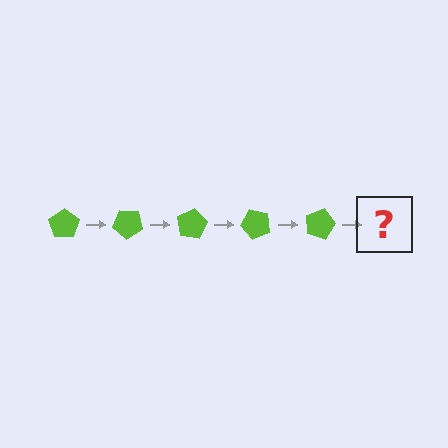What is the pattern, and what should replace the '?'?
The pattern is that the pentagon rotates 40 degrees each step. The '?' should be a lime pentagon rotated 200 degrees.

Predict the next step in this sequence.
The next step is a lime pentagon rotated 200 degrees.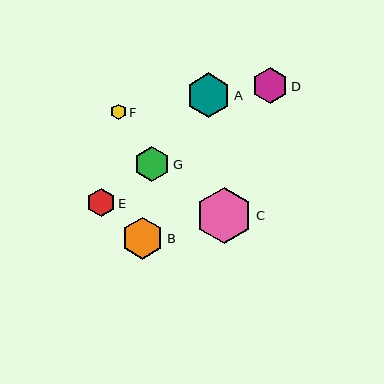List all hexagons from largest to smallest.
From largest to smallest: C, A, B, G, D, E, F.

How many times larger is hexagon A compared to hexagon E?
Hexagon A is approximately 1.6 times the size of hexagon E.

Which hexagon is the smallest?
Hexagon F is the smallest with a size of approximately 15 pixels.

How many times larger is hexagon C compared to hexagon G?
Hexagon C is approximately 1.6 times the size of hexagon G.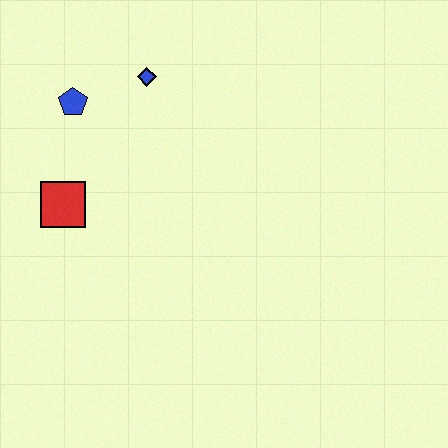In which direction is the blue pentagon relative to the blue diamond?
The blue pentagon is to the left of the blue diamond.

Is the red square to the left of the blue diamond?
Yes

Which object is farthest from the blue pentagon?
The red square is farthest from the blue pentagon.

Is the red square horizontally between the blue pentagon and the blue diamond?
No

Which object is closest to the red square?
The blue pentagon is closest to the red square.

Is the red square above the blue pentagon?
No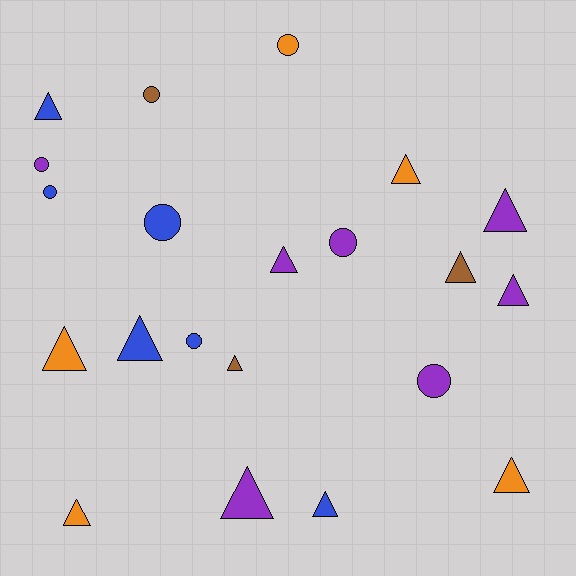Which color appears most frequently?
Purple, with 7 objects.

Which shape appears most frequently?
Triangle, with 13 objects.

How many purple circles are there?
There are 3 purple circles.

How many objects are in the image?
There are 21 objects.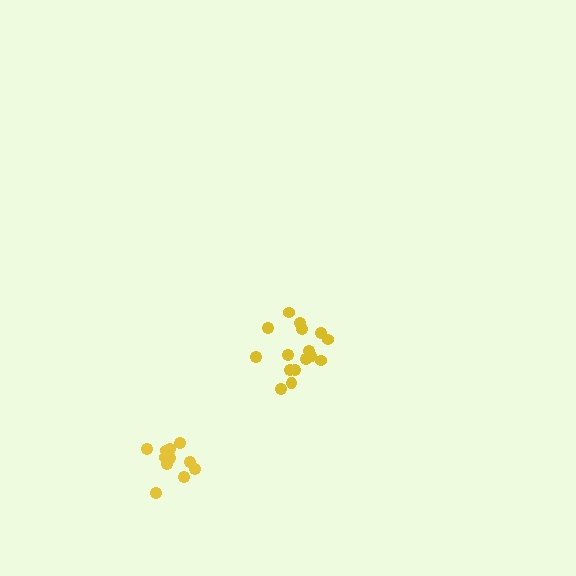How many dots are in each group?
Group 1: 12 dots, Group 2: 16 dots (28 total).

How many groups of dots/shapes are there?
There are 2 groups.